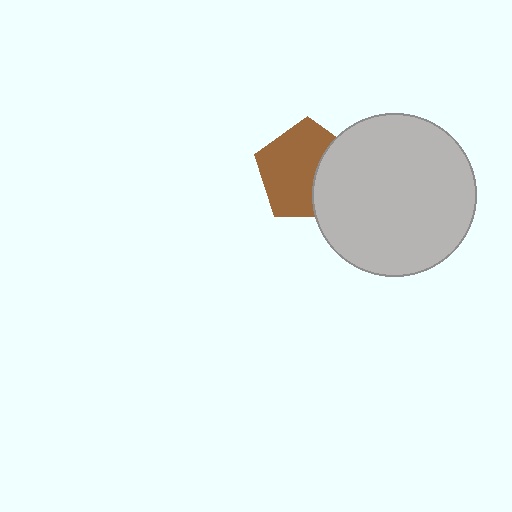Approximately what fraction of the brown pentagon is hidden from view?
Roughly 35% of the brown pentagon is hidden behind the light gray circle.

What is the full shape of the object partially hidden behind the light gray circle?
The partially hidden object is a brown pentagon.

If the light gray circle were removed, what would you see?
You would see the complete brown pentagon.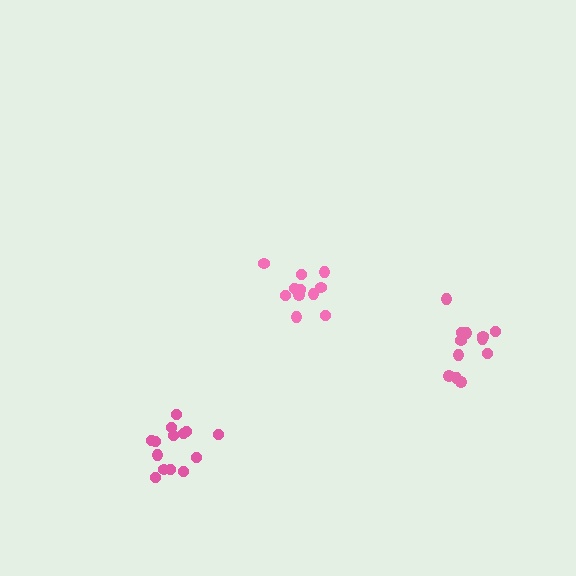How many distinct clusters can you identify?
There are 3 distinct clusters.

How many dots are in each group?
Group 1: 11 dots, Group 2: 14 dots, Group 3: 12 dots (37 total).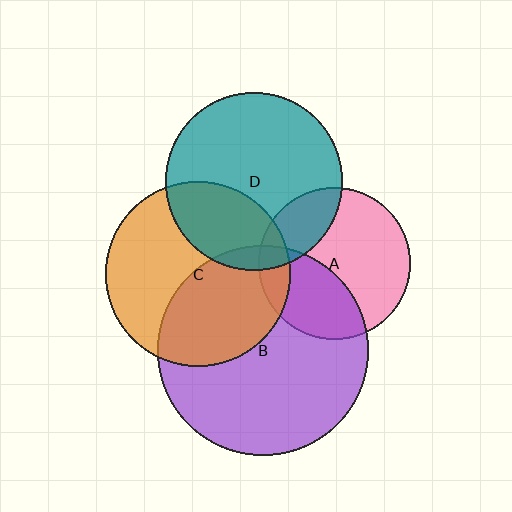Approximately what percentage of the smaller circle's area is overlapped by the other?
Approximately 45%.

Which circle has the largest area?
Circle B (purple).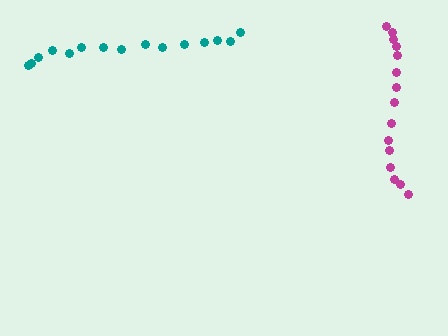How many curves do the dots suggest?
There are 2 distinct paths.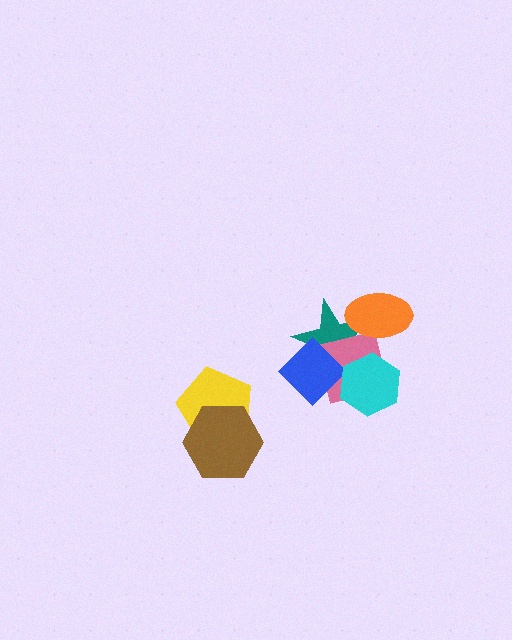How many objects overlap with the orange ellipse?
2 objects overlap with the orange ellipse.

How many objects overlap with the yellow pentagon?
1 object overlaps with the yellow pentagon.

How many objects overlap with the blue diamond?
3 objects overlap with the blue diamond.